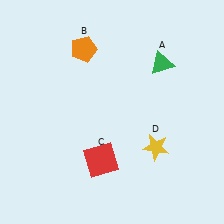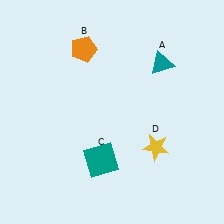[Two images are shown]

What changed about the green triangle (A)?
In Image 1, A is green. In Image 2, it changed to teal.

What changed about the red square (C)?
In Image 1, C is red. In Image 2, it changed to teal.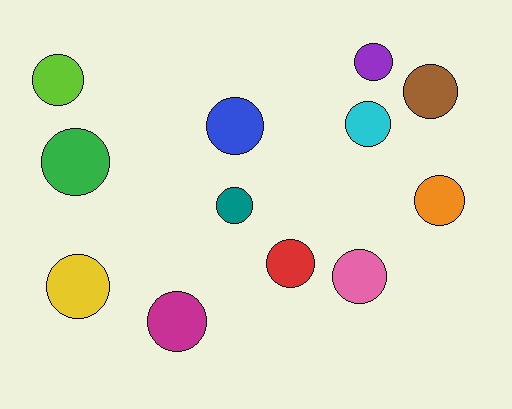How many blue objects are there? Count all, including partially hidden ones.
There is 1 blue object.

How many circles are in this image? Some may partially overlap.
There are 12 circles.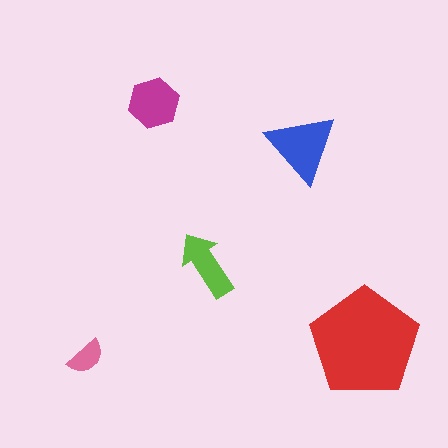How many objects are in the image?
There are 5 objects in the image.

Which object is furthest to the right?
The red pentagon is rightmost.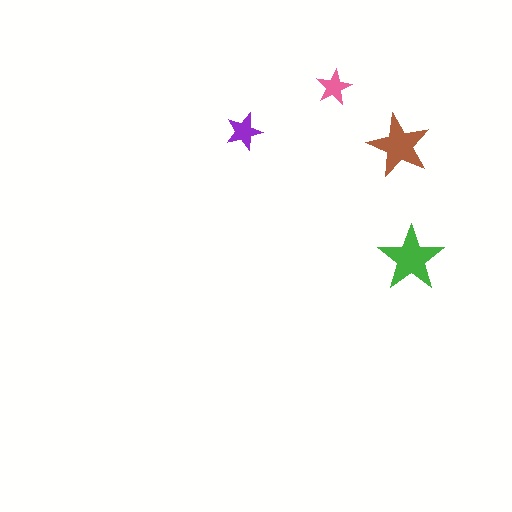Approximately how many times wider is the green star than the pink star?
About 2 times wider.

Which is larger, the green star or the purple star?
The green one.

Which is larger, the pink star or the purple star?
The purple one.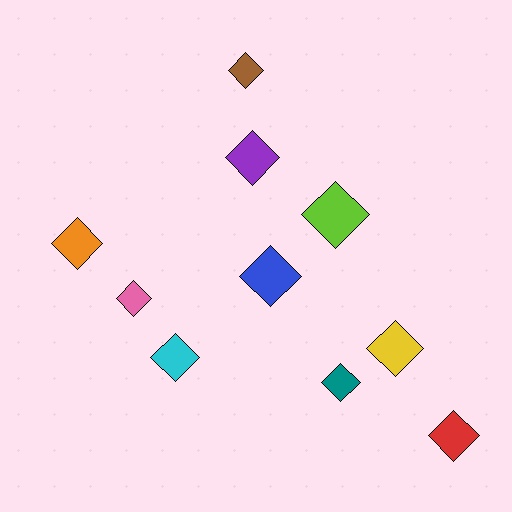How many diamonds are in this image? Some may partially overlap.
There are 10 diamonds.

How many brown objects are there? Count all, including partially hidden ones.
There is 1 brown object.